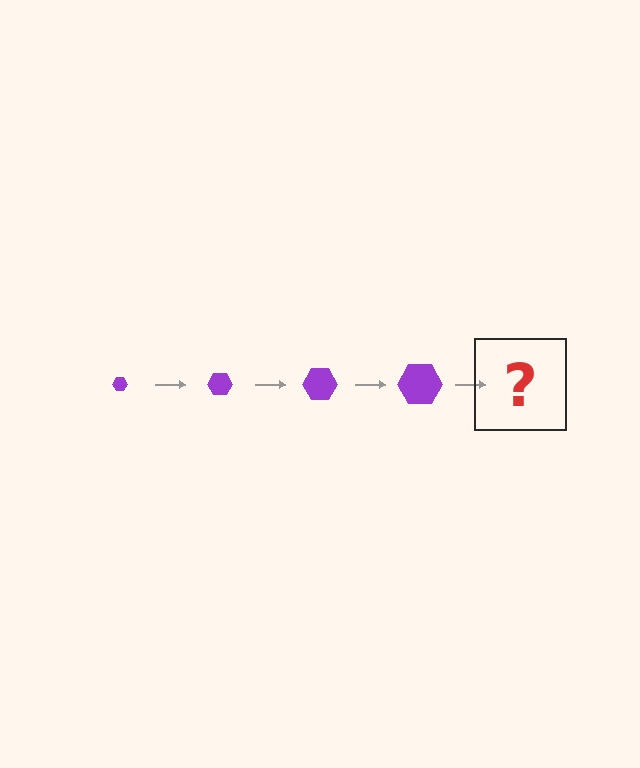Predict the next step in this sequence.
The next step is a purple hexagon, larger than the previous one.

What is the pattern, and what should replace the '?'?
The pattern is that the hexagon gets progressively larger each step. The '?' should be a purple hexagon, larger than the previous one.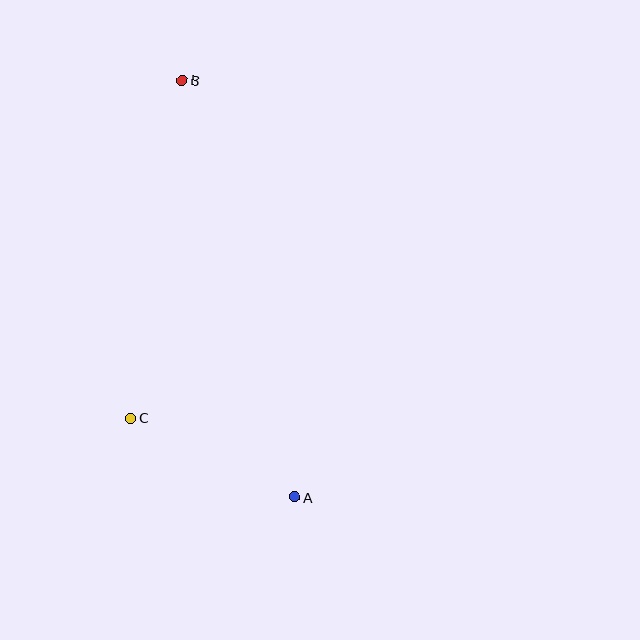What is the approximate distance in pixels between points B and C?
The distance between B and C is approximately 342 pixels.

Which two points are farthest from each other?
Points A and B are farthest from each other.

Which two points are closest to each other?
Points A and C are closest to each other.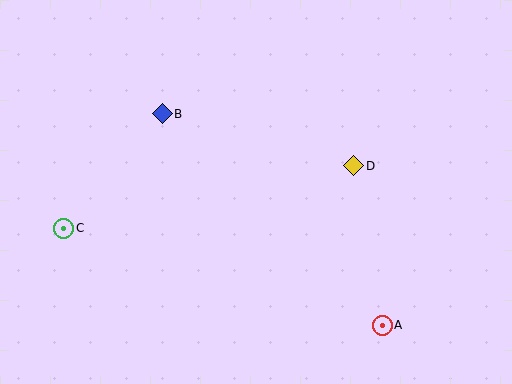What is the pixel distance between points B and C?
The distance between B and C is 151 pixels.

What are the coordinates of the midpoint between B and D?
The midpoint between B and D is at (258, 140).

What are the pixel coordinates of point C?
Point C is at (64, 228).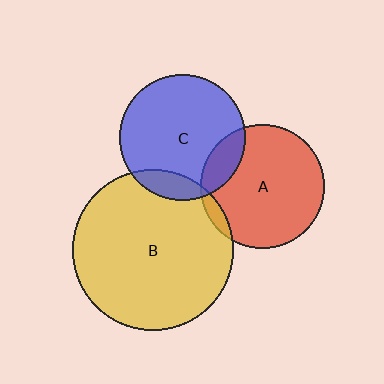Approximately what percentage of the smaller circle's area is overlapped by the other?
Approximately 10%.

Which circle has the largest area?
Circle B (yellow).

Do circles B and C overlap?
Yes.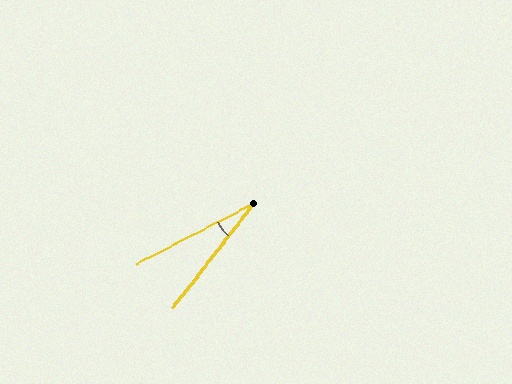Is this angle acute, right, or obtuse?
It is acute.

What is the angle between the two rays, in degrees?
Approximately 25 degrees.